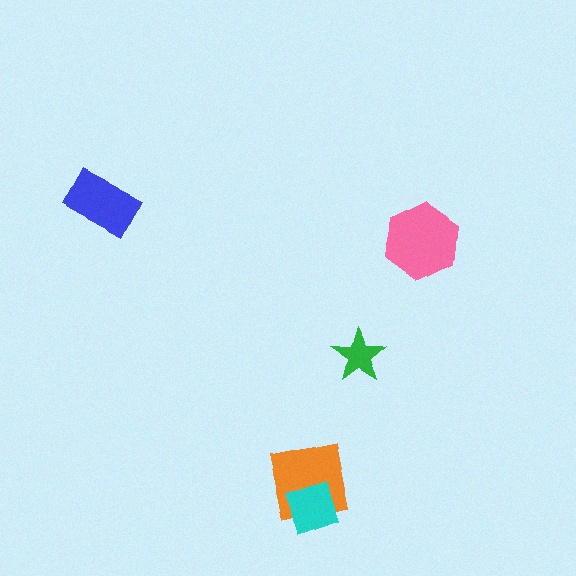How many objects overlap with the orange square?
1 object overlaps with the orange square.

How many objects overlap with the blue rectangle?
0 objects overlap with the blue rectangle.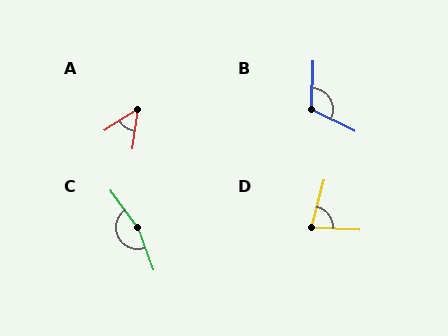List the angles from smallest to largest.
A (50°), D (78°), B (116°), C (165°).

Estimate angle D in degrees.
Approximately 78 degrees.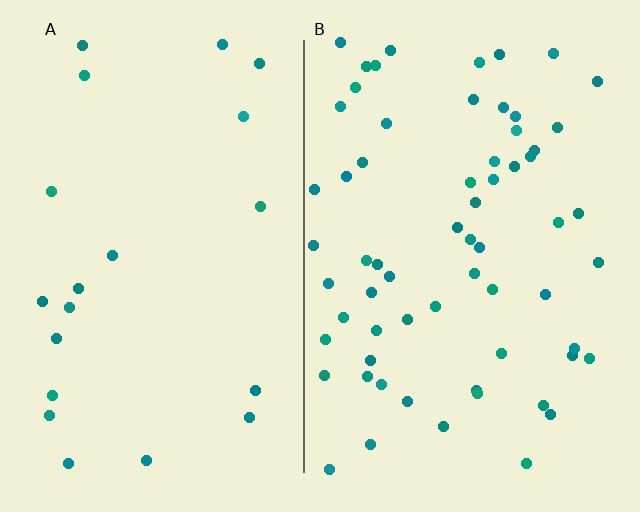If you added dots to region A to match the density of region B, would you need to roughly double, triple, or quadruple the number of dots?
Approximately triple.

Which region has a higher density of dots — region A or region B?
B (the right).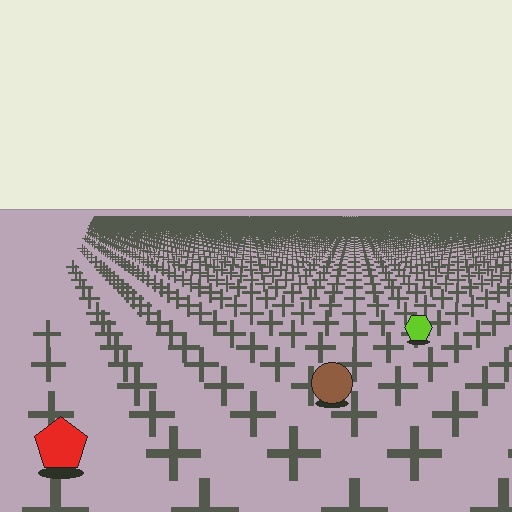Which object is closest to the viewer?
The red pentagon is closest. The texture marks near it are larger and more spread out.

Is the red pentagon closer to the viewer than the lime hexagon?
Yes. The red pentagon is closer — you can tell from the texture gradient: the ground texture is coarser near it.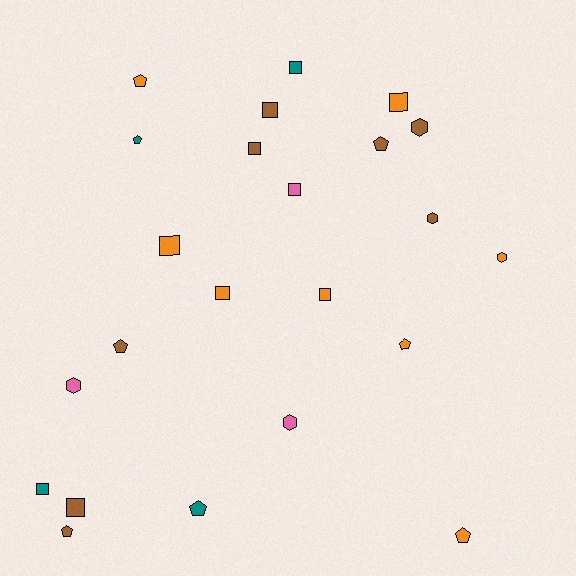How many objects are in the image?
There are 23 objects.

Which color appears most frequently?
Brown, with 8 objects.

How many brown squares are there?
There are 3 brown squares.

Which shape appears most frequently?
Square, with 10 objects.